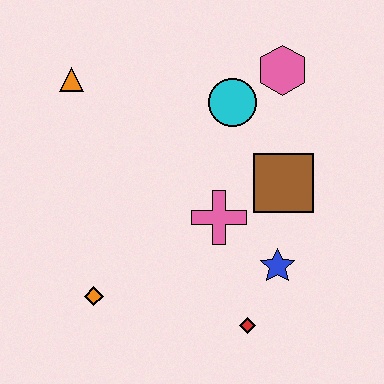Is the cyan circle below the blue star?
No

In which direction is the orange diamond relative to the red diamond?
The orange diamond is to the left of the red diamond.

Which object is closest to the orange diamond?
The pink cross is closest to the orange diamond.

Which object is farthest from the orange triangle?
The red diamond is farthest from the orange triangle.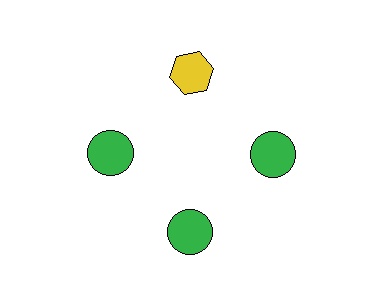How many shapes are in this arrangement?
There are 4 shapes arranged in a ring pattern.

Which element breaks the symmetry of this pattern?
The yellow hexagon at roughly the 12 o'clock position breaks the symmetry. All other shapes are green circles.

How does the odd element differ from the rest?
It differs in both color (yellow instead of green) and shape (hexagon instead of circle).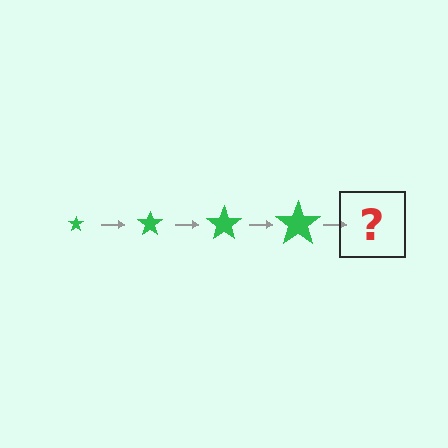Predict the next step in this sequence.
The next step is a green star, larger than the previous one.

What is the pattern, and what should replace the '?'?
The pattern is that the star gets progressively larger each step. The '?' should be a green star, larger than the previous one.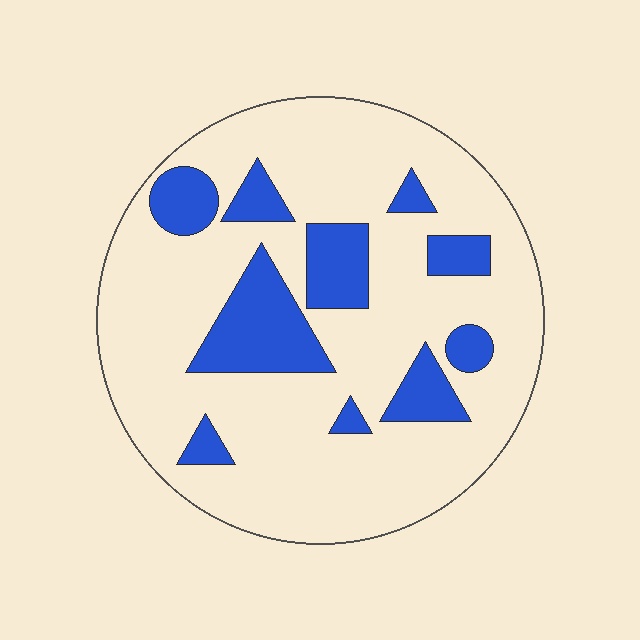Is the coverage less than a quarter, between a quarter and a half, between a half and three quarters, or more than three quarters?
Less than a quarter.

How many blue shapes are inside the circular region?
10.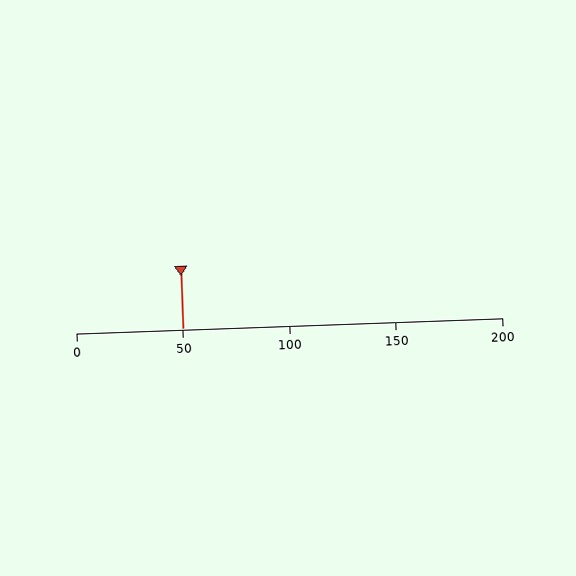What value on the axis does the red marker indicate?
The marker indicates approximately 50.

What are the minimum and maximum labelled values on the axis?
The axis runs from 0 to 200.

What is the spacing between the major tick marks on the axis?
The major ticks are spaced 50 apart.